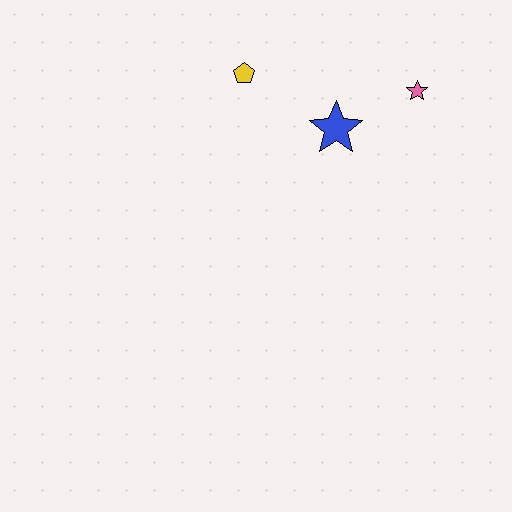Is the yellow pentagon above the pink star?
Yes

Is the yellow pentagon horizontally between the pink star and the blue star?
No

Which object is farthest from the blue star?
The yellow pentagon is farthest from the blue star.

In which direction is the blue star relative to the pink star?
The blue star is to the left of the pink star.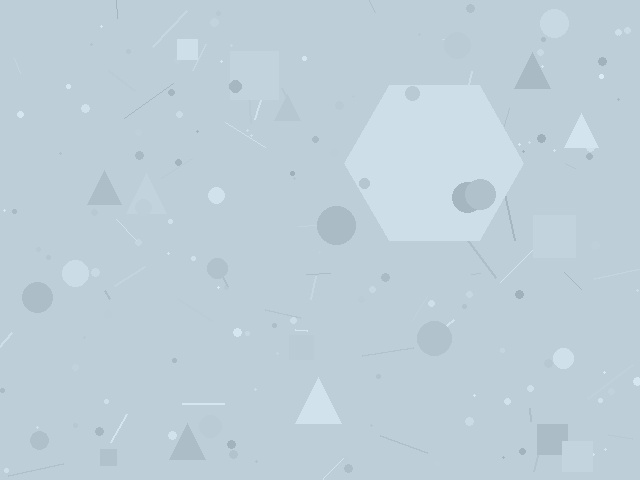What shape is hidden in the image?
A hexagon is hidden in the image.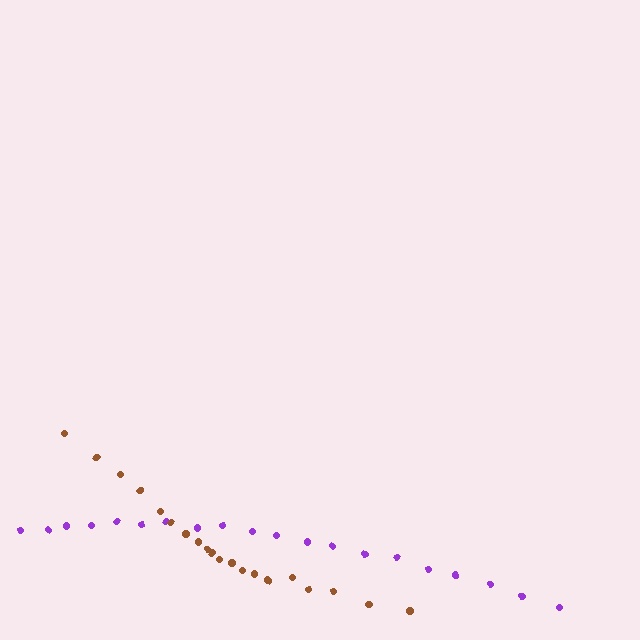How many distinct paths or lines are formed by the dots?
There are 2 distinct paths.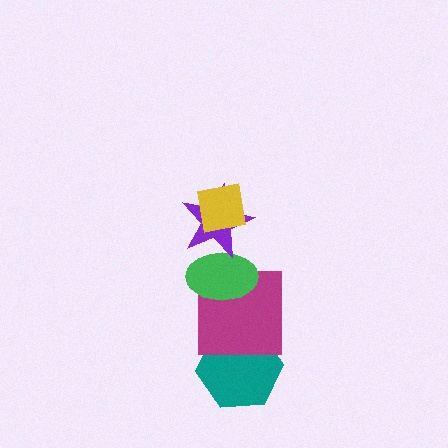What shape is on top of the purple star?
The yellow square is on top of the purple star.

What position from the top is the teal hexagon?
The teal hexagon is 5th from the top.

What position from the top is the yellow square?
The yellow square is 1st from the top.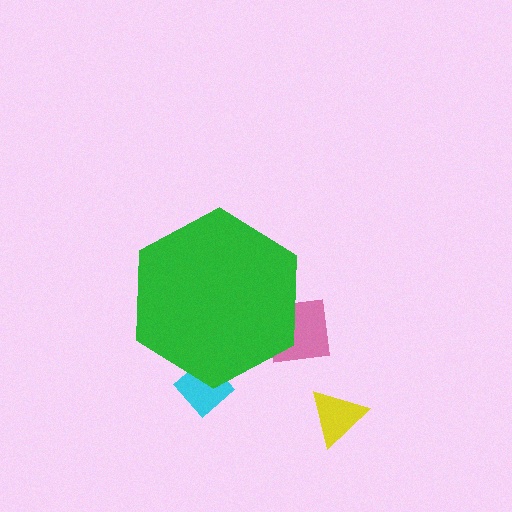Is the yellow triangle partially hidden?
No, the yellow triangle is fully visible.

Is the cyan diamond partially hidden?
Yes, the cyan diamond is partially hidden behind the green hexagon.